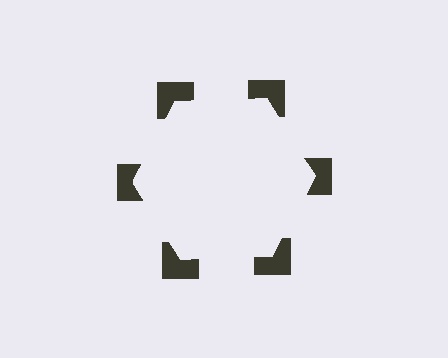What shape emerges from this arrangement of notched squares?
An illusory hexagon — its edges are inferred from the aligned wedge cuts in the notched squares, not physically drawn.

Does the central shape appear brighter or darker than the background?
It typically appears slightly brighter than the background, even though no actual brightness change is drawn.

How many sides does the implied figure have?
6 sides.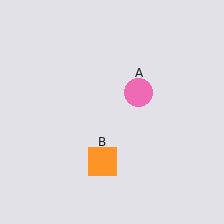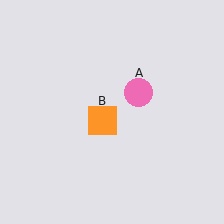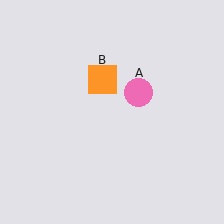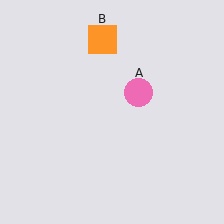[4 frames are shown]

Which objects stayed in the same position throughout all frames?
Pink circle (object A) remained stationary.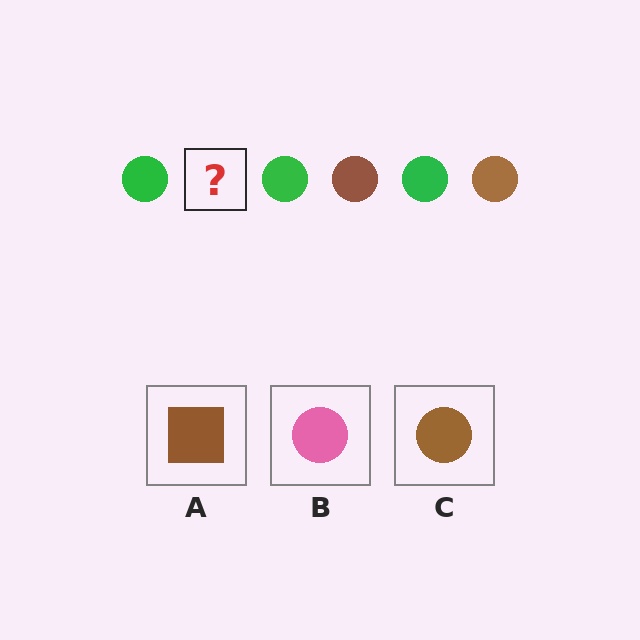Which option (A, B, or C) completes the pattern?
C.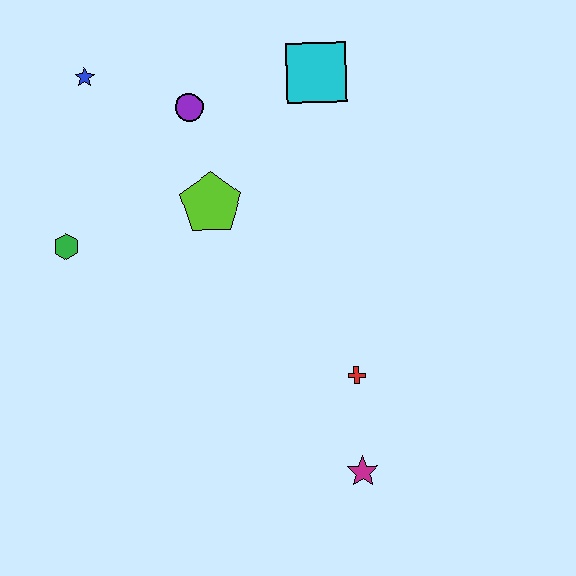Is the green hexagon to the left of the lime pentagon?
Yes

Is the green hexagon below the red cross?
No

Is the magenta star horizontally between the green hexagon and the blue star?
No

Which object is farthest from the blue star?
The magenta star is farthest from the blue star.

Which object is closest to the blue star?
The purple circle is closest to the blue star.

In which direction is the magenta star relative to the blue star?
The magenta star is below the blue star.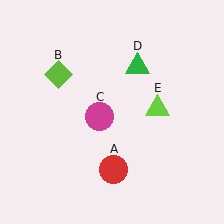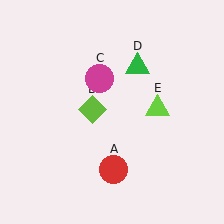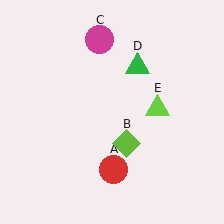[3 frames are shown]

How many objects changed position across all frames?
2 objects changed position: lime diamond (object B), magenta circle (object C).